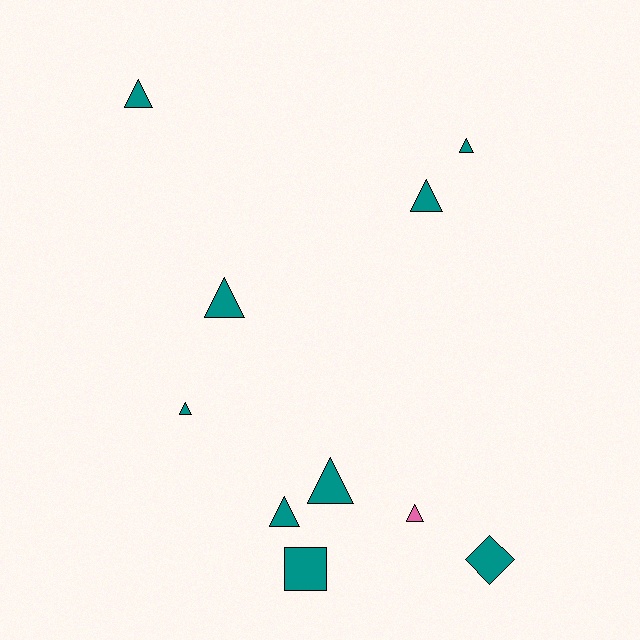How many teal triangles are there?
There are 7 teal triangles.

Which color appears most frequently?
Teal, with 9 objects.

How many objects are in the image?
There are 10 objects.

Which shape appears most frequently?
Triangle, with 8 objects.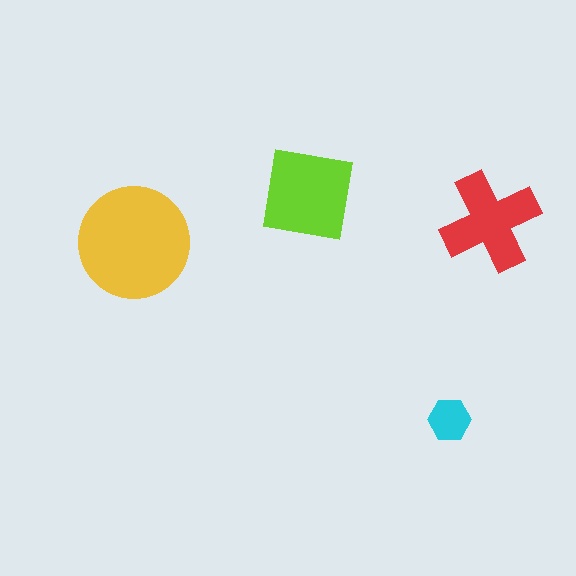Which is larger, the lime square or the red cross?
The lime square.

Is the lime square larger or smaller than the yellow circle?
Smaller.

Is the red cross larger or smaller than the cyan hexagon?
Larger.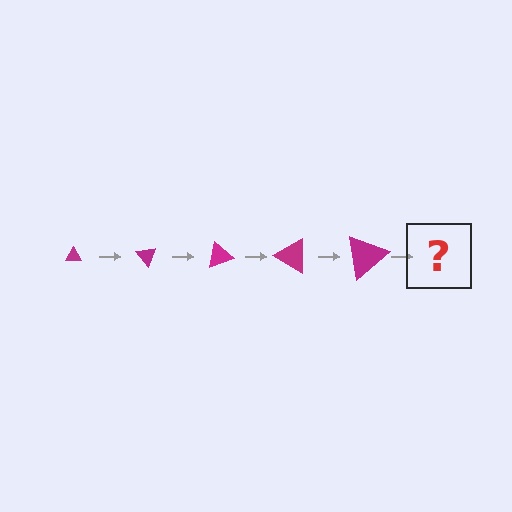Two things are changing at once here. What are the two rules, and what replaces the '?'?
The two rules are that the triangle grows larger each step and it rotates 50 degrees each step. The '?' should be a triangle, larger than the previous one and rotated 250 degrees from the start.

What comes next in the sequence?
The next element should be a triangle, larger than the previous one and rotated 250 degrees from the start.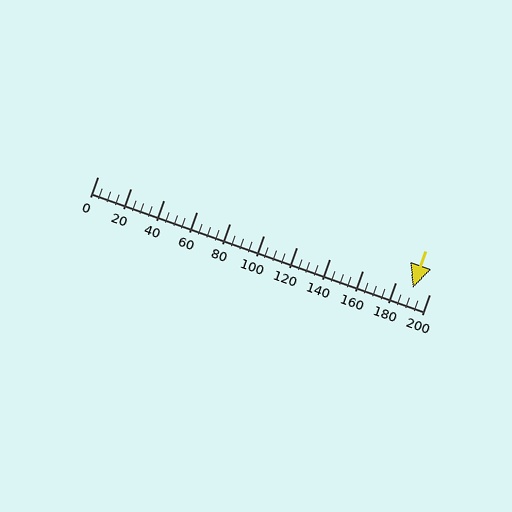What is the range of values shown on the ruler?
The ruler shows values from 0 to 200.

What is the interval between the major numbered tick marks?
The major tick marks are spaced 20 units apart.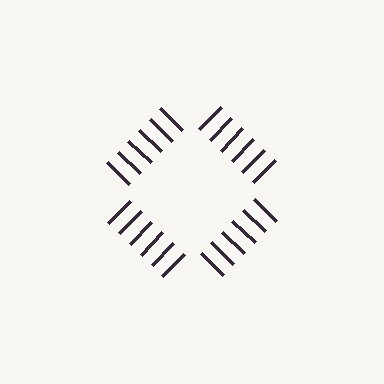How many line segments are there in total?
24 — 6 along each of the 4 edges.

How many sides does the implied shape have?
4 sides — the line-ends trace a square.